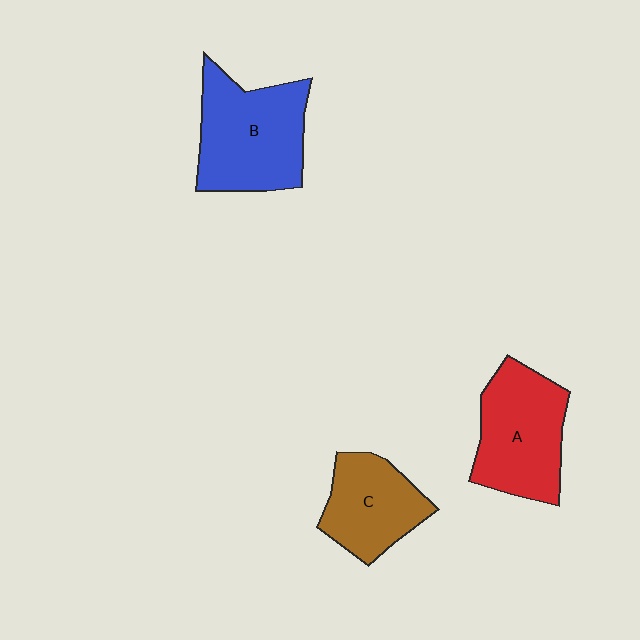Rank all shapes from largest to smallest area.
From largest to smallest: B (blue), A (red), C (brown).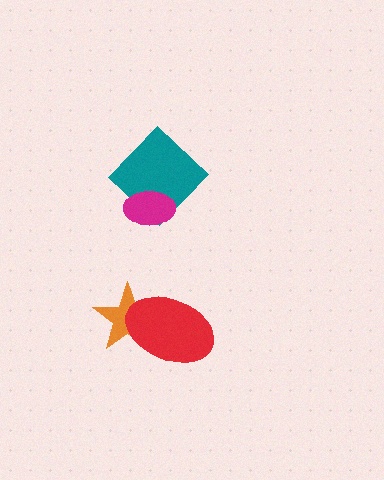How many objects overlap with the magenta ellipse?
1 object overlaps with the magenta ellipse.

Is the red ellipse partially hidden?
No, no other shape covers it.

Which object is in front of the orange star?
The red ellipse is in front of the orange star.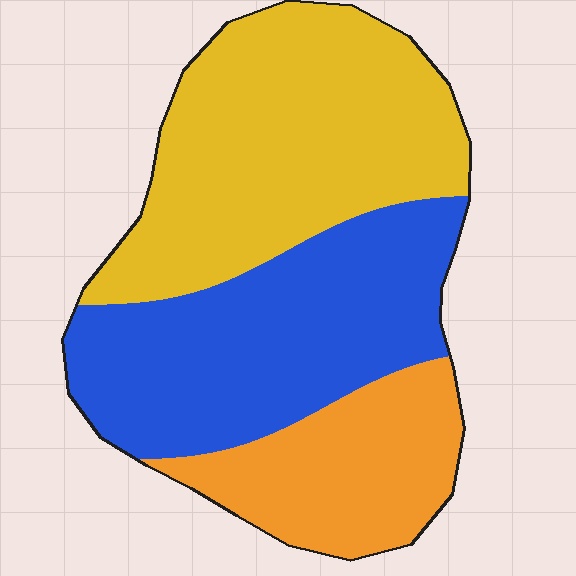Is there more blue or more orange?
Blue.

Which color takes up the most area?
Yellow, at roughly 40%.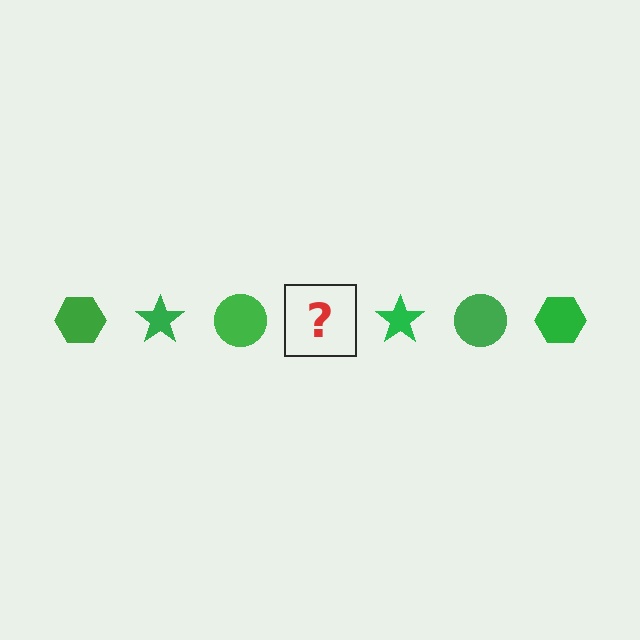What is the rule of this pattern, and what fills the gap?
The rule is that the pattern cycles through hexagon, star, circle shapes in green. The gap should be filled with a green hexagon.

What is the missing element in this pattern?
The missing element is a green hexagon.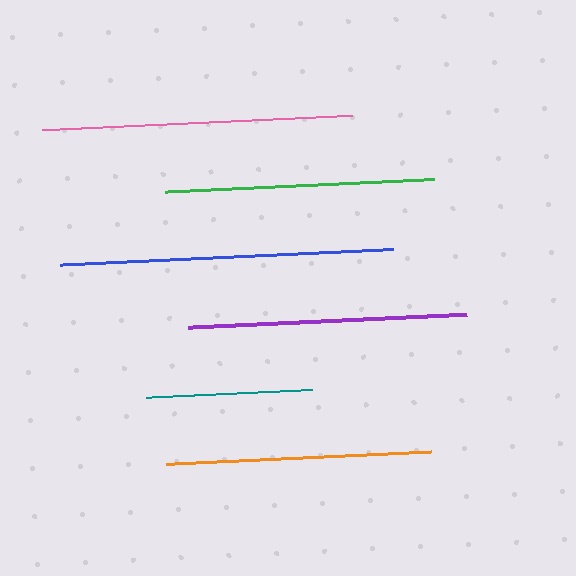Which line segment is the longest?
The blue line is the longest at approximately 335 pixels.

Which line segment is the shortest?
The teal line is the shortest at approximately 166 pixels.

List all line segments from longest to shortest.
From longest to shortest: blue, pink, purple, green, orange, teal.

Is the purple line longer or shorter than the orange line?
The purple line is longer than the orange line.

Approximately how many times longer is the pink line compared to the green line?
The pink line is approximately 1.2 times the length of the green line.